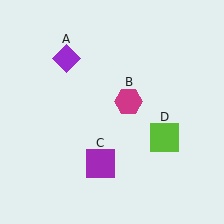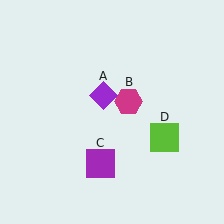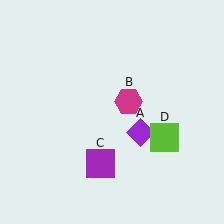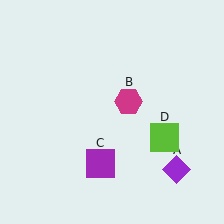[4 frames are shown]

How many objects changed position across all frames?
1 object changed position: purple diamond (object A).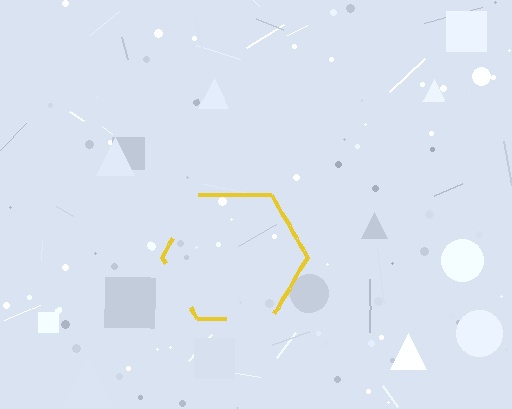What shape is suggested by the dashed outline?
The dashed outline suggests a hexagon.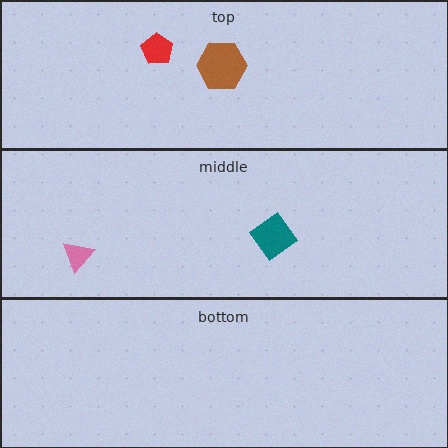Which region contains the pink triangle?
The middle region.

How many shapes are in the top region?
2.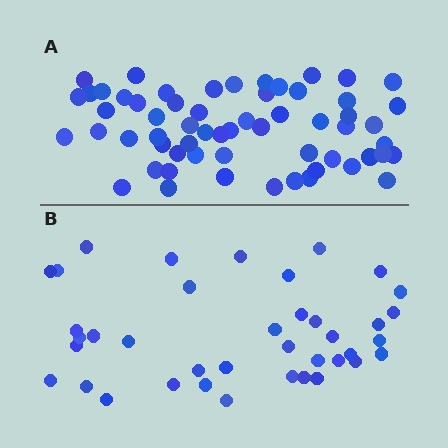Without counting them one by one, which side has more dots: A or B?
Region A (the top region) has more dots.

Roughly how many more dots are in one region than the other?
Region A has approximately 20 more dots than region B.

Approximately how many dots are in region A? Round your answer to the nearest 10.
About 60 dots.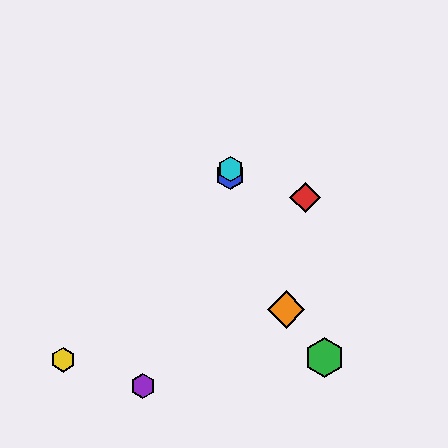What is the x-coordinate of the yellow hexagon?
The yellow hexagon is at x≈63.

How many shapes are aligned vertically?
2 shapes (the blue hexagon, the cyan hexagon) are aligned vertically.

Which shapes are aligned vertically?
The blue hexagon, the cyan hexagon are aligned vertically.